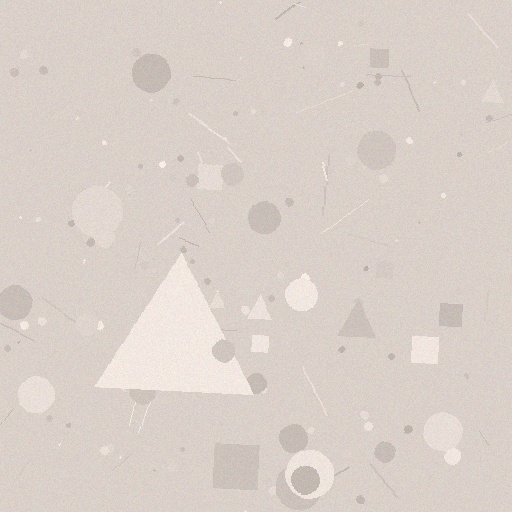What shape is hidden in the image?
A triangle is hidden in the image.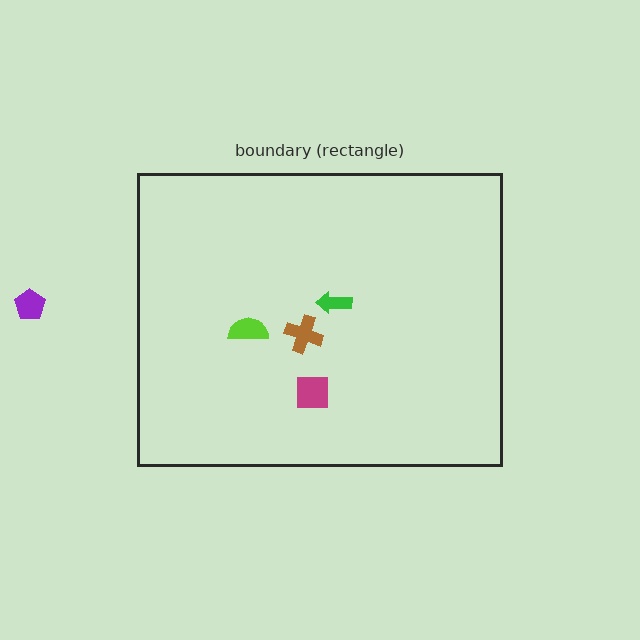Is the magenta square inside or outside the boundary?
Inside.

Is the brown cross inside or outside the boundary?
Inside.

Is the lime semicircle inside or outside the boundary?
Inside.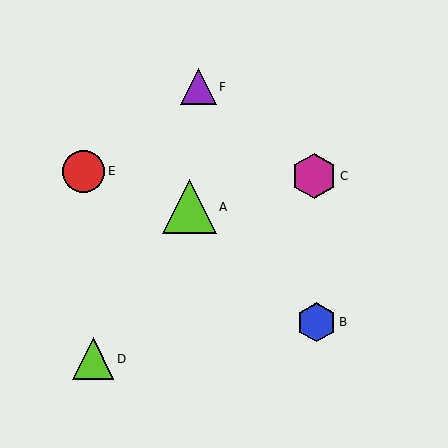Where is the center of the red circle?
The center of the red circle is at (83, 171).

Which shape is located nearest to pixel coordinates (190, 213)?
The lime triangle (labeled A) at (189, 207) is nearest to that location.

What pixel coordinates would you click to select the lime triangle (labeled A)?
Click at (189, 207) to select the lime triangle A.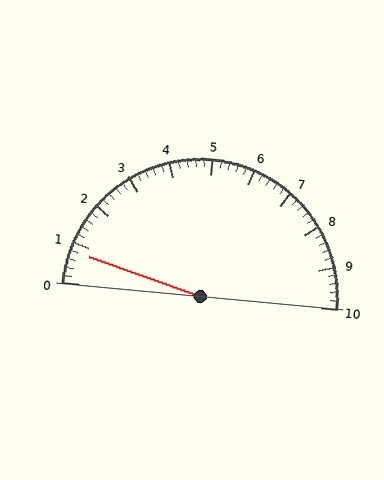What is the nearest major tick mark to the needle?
The nearest major tick mark is 1.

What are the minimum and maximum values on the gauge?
The gauge ranges from 0 to 10.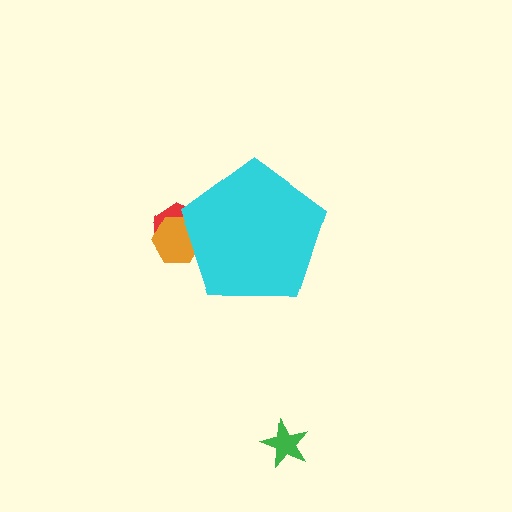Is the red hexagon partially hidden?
Yes, the red hexagon is partially hidden behind the cyan pentagon.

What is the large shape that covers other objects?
A cyan pentagon.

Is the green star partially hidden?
No, the green star is fully visible.